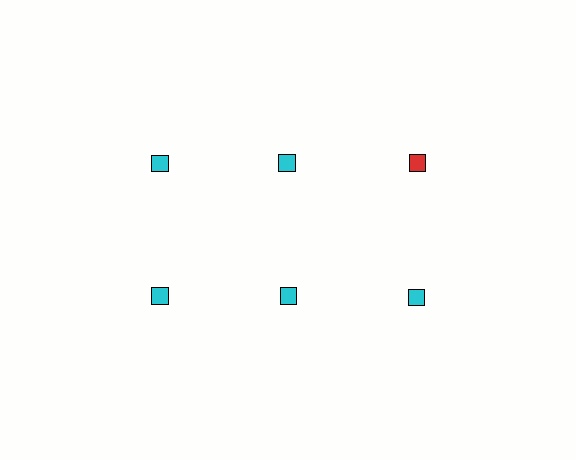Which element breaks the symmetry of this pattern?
The red square in the top row, center column breaks the symmetry. All other shapes are cyan squares.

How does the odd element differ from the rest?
It has a different color: red instead of cyan.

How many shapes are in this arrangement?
There are 6 shapes arranged in a grid pattern.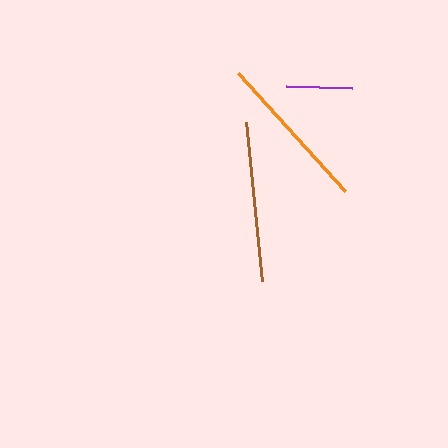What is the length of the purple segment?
The purple segment is approximately 66 pixels long.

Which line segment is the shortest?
The purple line is the shortest at approximately 66 pixels.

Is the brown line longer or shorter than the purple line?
The brown line is longer than the purple line.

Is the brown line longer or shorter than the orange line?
The brown line is longer than the orange line.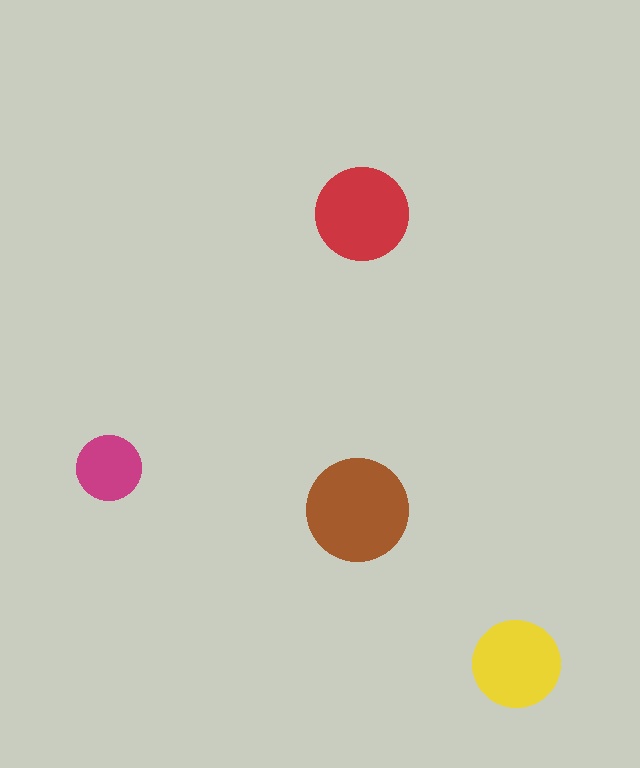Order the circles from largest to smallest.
the brown one, the red one, the yellow one, the magenta one.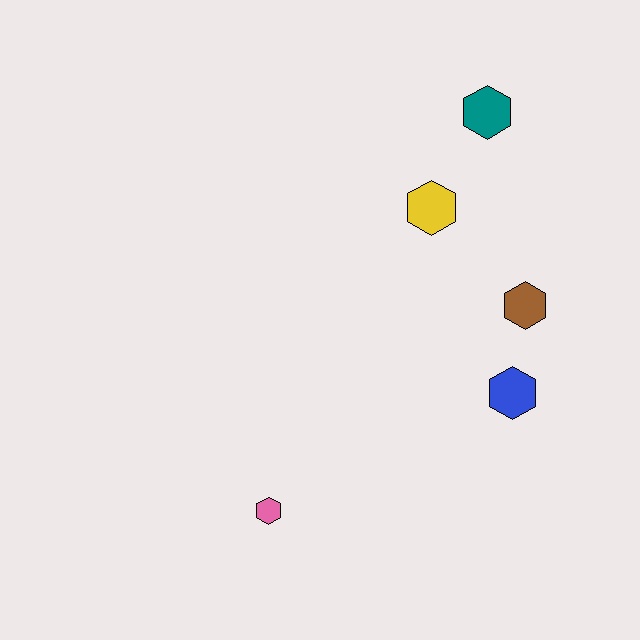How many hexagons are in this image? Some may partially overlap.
There are 5 hexagons.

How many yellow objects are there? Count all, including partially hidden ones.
There is 1 yellow object.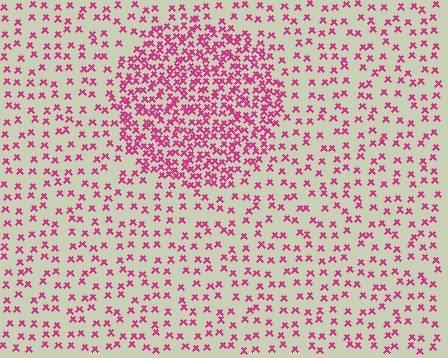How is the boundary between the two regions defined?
The boundary is defined by a change in element density (approximately 2.6x ratio). All elements are the same color, size, and shape.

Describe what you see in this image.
The image contains small magenta elements arranged at two different densities. A circle-shaped region is visible where the elements are more densely packed than the surrounding area.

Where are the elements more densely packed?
The elements are more densely packed inside the circle boundary.